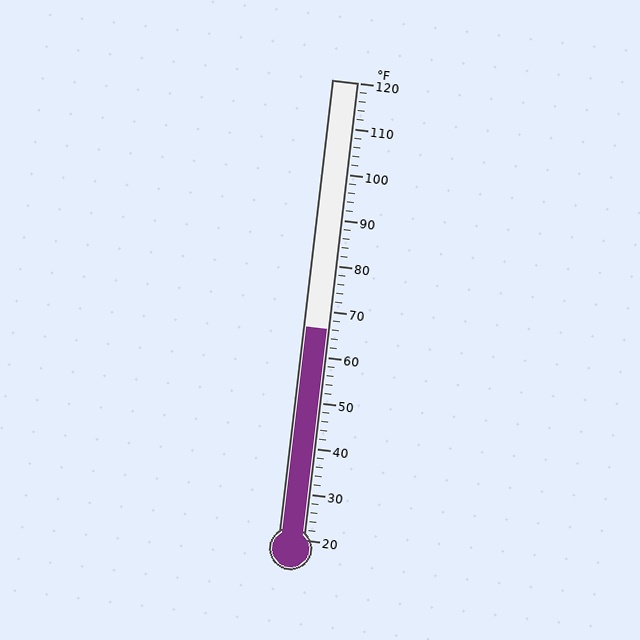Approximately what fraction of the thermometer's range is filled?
The thermometer is filled to approximately 45% of its range.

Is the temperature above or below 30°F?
The temperature is above 30°F.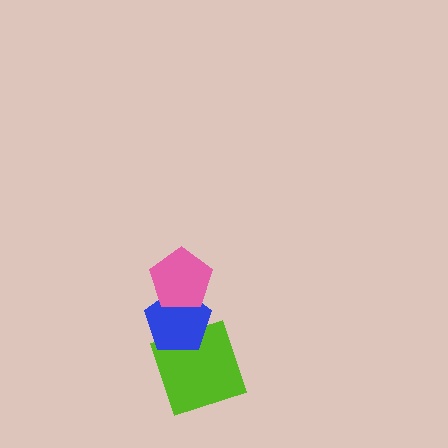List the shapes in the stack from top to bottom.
From top to bottom: the pink pentagon, the blue pentagon, the lime square.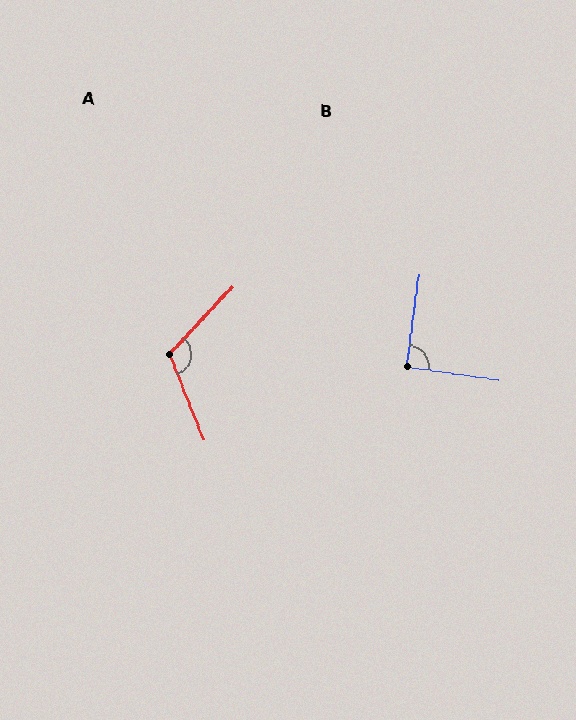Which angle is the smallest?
B, at approximately 91 degrees.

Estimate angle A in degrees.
Approximately 116 degrees.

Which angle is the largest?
A, at approximately 116 degrees.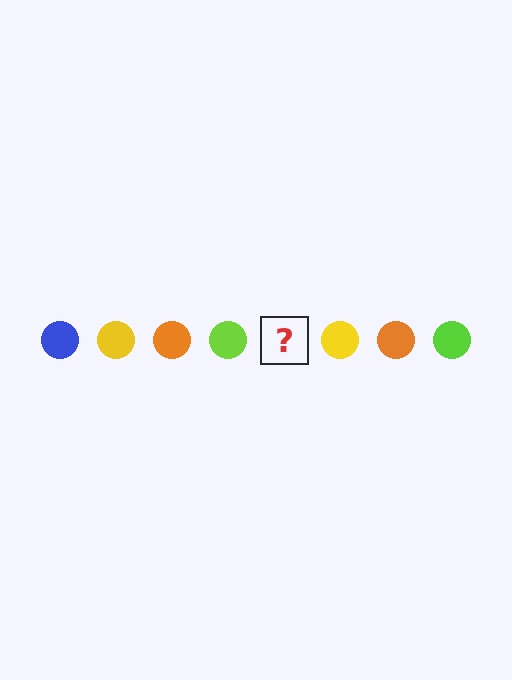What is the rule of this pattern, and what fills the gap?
The rule is that the pattern cycles through blue, yellow, orange, lime circles. The gap should be filled with a blue circle.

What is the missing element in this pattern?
The missing element is a blue circle.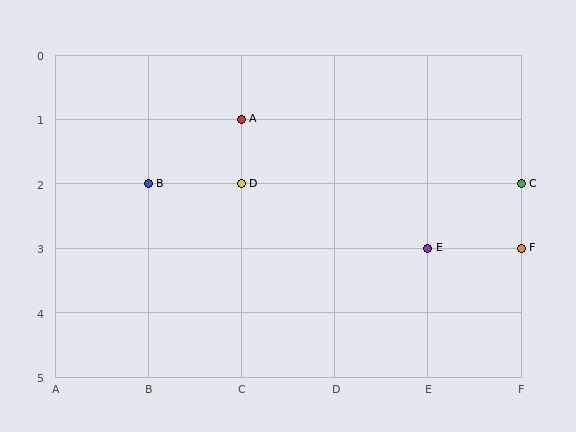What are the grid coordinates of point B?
Point B is at grid coordinates (B, 2).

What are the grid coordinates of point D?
Point D is at grid coordinates (C, 2).